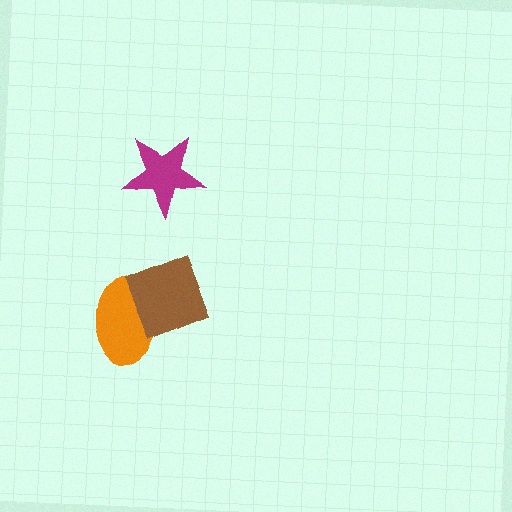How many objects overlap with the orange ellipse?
1 object overlaps with the orange ellipse.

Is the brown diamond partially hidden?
No, no other shape covers it.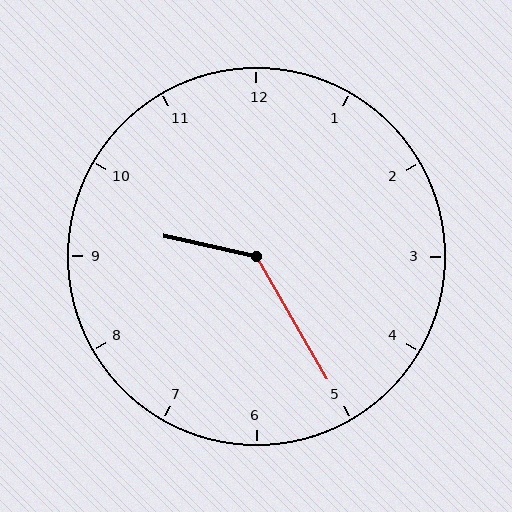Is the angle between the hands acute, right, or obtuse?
It is obtuse.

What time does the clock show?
9:25.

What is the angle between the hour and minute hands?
Approximately 132 degrees.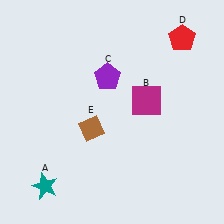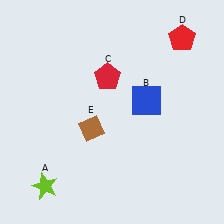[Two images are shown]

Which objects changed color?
A changed from teal to lime. B changed from magenta to blue. C changed from purple to red.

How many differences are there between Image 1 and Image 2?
There are 3 differences between the two images.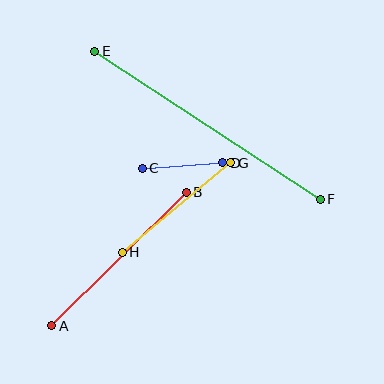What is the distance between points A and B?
The distance is approximately 189 pixels.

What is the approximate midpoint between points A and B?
The midpoint is at approximately (119, 259) pixels.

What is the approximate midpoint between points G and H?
The midpoint is at approximately (176, 208) pixels.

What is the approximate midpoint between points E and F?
The midpoint is at approximately (208, 125) pixels.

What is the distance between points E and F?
The distance is approximately 270 pixels.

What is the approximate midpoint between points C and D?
The midpoint is at approximately (183, 165) pixels.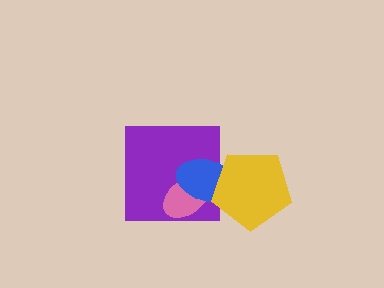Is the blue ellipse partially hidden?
Yes, it is partially covered by another shape.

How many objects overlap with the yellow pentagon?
1 object overlaps with the yellow pentagon.